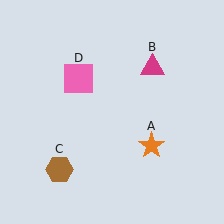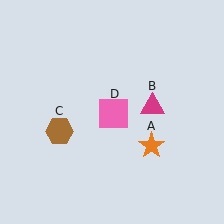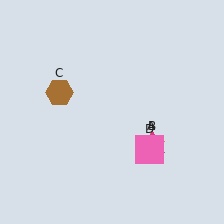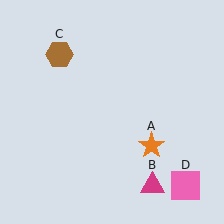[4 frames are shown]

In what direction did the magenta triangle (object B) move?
The magenta triangle (object B) moved down.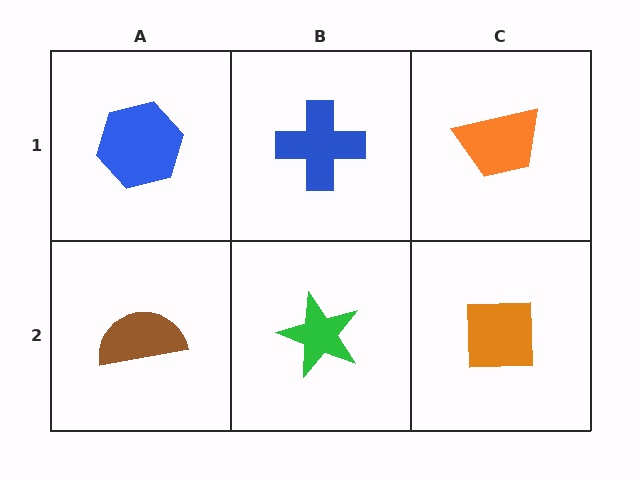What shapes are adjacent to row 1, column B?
A green star (row 2, column B), a blue hexagon (row 1, column A), an orange trapezoid (row 1, column C).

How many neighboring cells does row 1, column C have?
2.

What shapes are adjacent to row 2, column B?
A blue cross (row 1, column B), a brown semicircle (row 2, column A), an orange square (row 2, column C).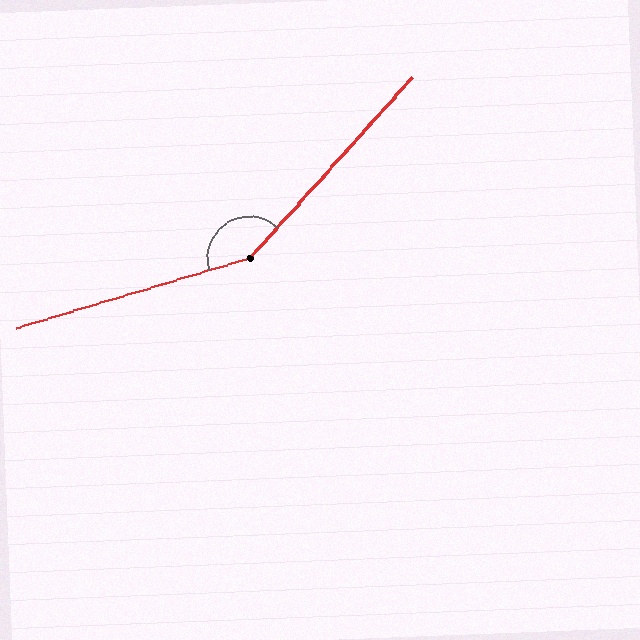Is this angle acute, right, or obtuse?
It is obtuse.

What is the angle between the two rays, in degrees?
Approximately 149 degrees.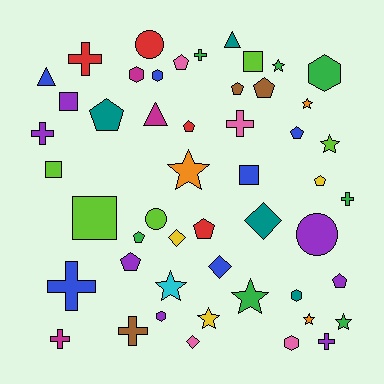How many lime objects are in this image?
There are 5 lime objects.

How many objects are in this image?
There are 50 objects.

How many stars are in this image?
There are 9 stars.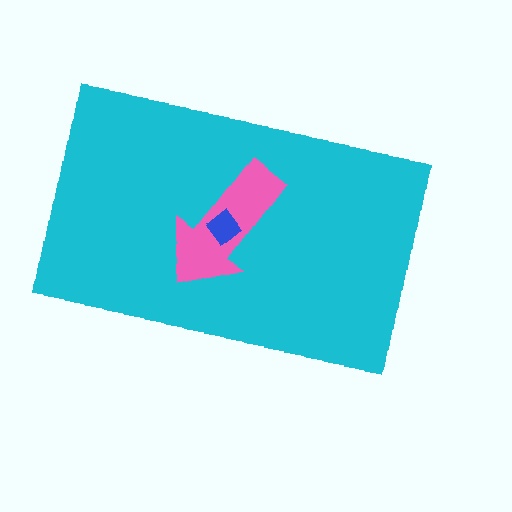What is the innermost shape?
The blue diamond.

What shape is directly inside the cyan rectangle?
The pink arrow.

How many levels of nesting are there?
3.